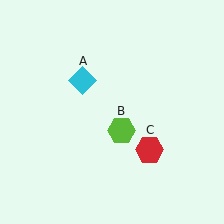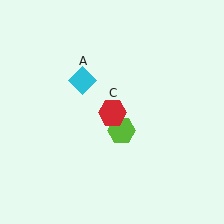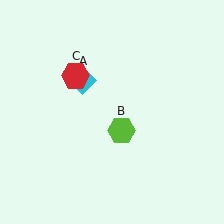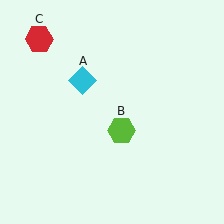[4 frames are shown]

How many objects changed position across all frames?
1 object changed position: red hexagon (object C).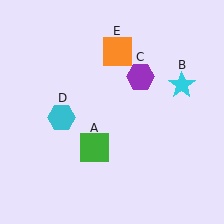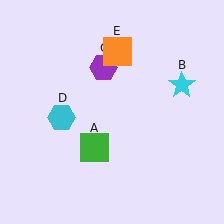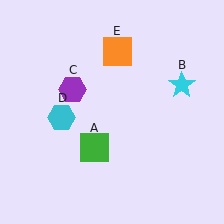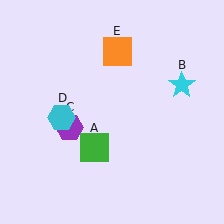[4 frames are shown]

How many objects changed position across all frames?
1 object changed position: purple hexagon (object C).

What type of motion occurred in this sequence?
The purple hexagon (object C) rotated counterclockwise around the center of the scene.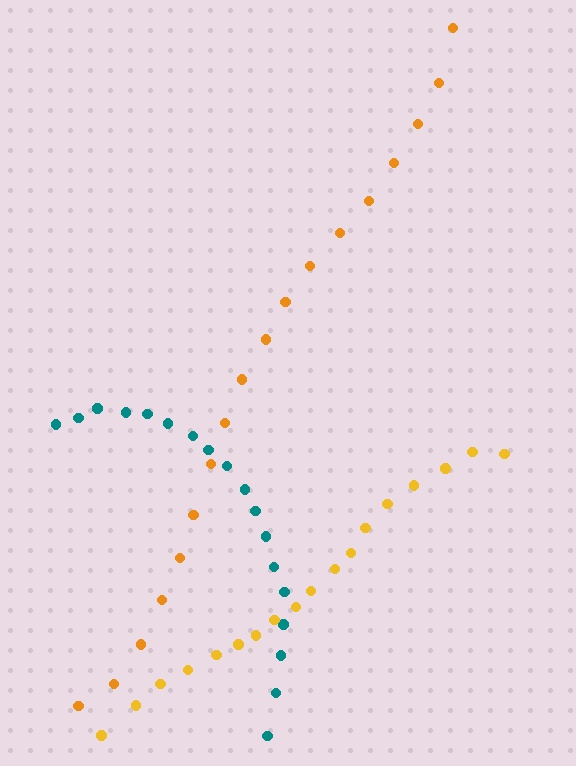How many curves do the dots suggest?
There are 3 distinct paths.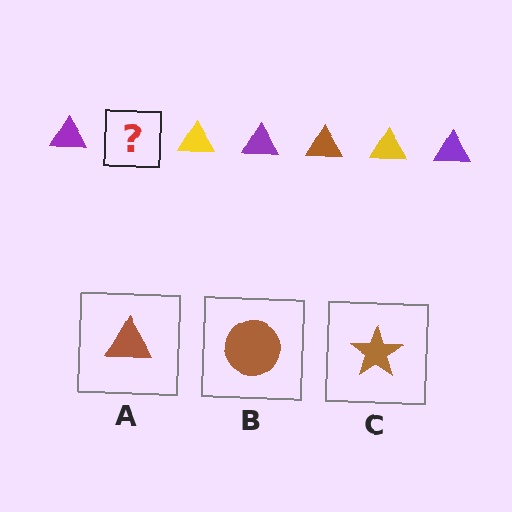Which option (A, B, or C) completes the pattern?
A.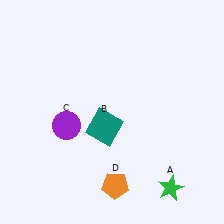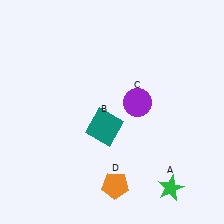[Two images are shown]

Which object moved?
The purple circle (C) moved right.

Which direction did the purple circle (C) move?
The purple circle (C) moved right.